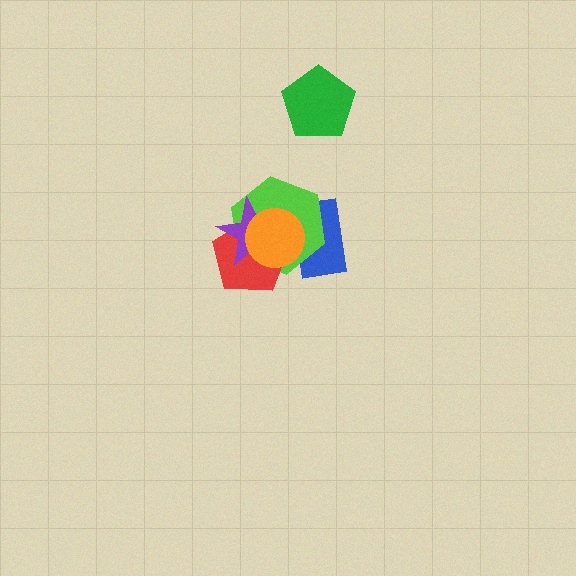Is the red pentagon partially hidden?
Yes, it is partially covered by another shape.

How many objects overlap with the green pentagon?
0 objects overlap with the green pentagon.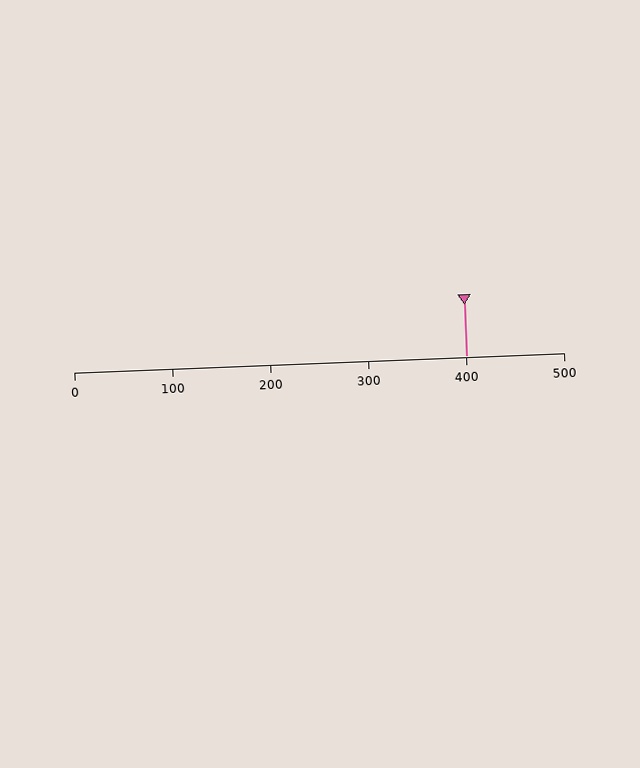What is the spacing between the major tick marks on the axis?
The major ticks are spaced 100 apart.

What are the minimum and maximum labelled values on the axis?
The axis runs from 0 to 500.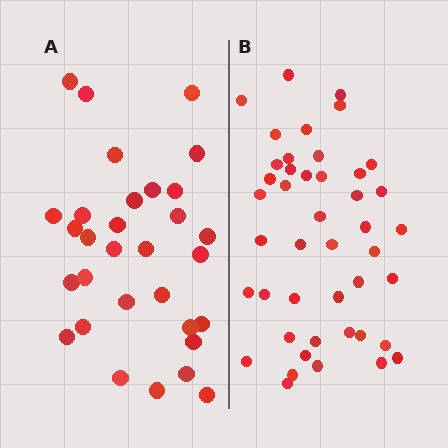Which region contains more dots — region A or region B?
Region B (the right region) has more dots.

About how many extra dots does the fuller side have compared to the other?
Region B has approximately 15 more dots than region A.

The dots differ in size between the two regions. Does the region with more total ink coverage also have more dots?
No. Region A has more total ink coverage because its dots are larger, but region B actually contains more individual dots. Total area can be misleading — the number of items is what matters here.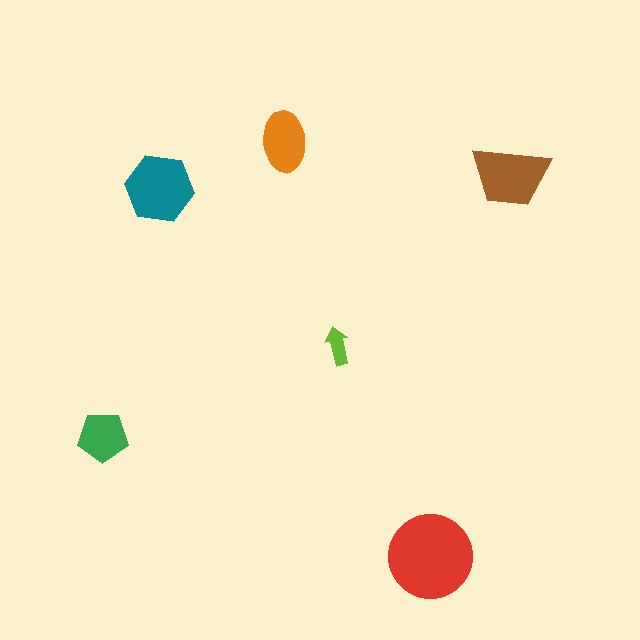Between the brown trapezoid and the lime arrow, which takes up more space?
The brown trapezoid.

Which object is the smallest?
The lime arrow.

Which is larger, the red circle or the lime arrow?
The red circle.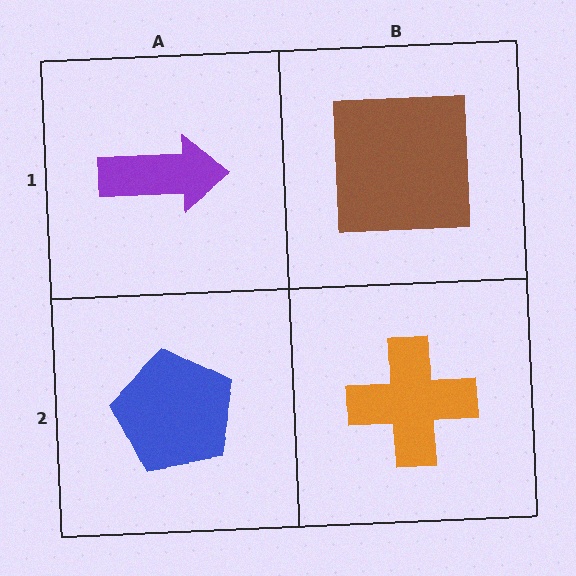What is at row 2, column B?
An orange cross.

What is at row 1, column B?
A brown square.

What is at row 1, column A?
A purple arrow.